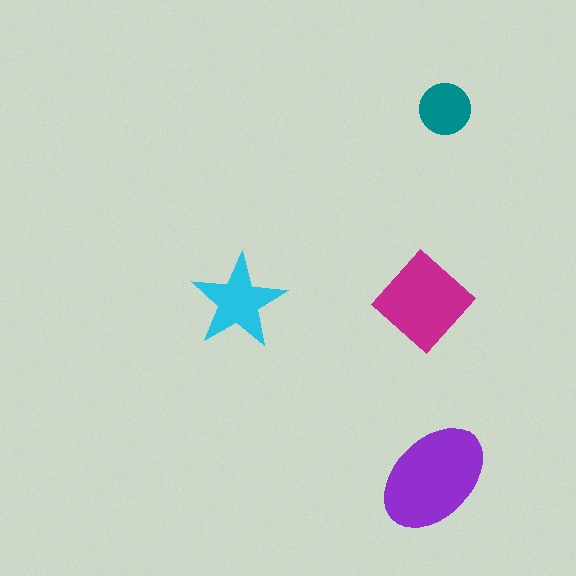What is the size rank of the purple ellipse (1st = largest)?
1st.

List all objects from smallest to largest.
The teal circle, the cyan star, the magenta diamond, the purple ellipse.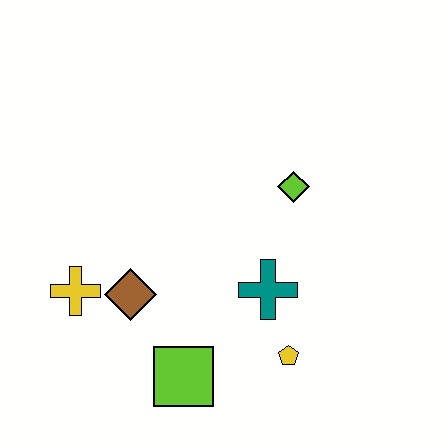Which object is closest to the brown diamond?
The yellow cross is closest to the brown diamond.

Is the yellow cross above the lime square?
Yes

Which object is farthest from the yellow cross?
The lime diamond is farthest from the yellow cross.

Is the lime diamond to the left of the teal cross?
No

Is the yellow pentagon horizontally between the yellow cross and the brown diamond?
No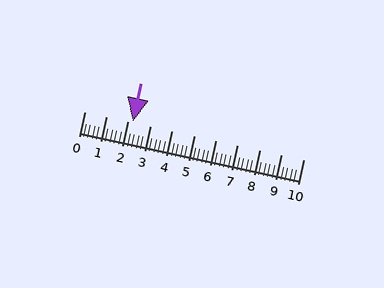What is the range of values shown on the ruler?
The ruler shows values from 0 to 10.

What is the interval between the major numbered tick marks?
The major tick marks are spaced 1 units apart.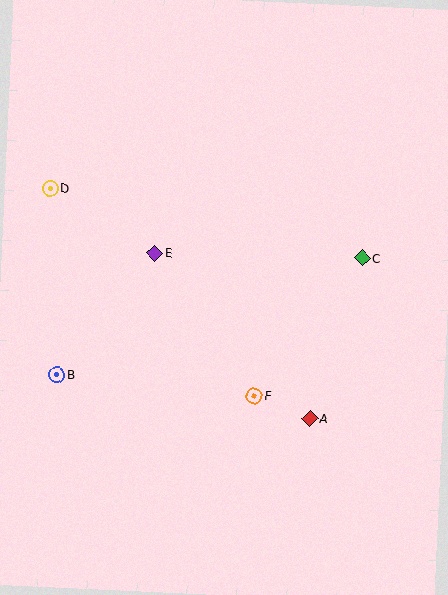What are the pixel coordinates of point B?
Point B is at (57, 375).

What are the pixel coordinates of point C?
Point C is at (362, 258).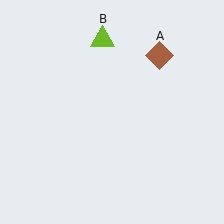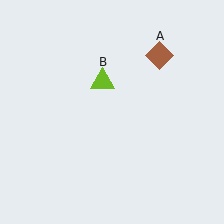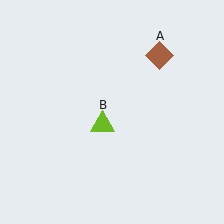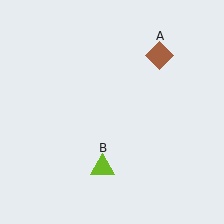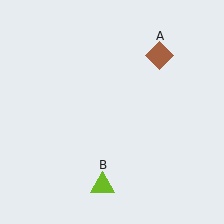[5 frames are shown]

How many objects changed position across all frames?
1 object changed position: lime triangle (object B).